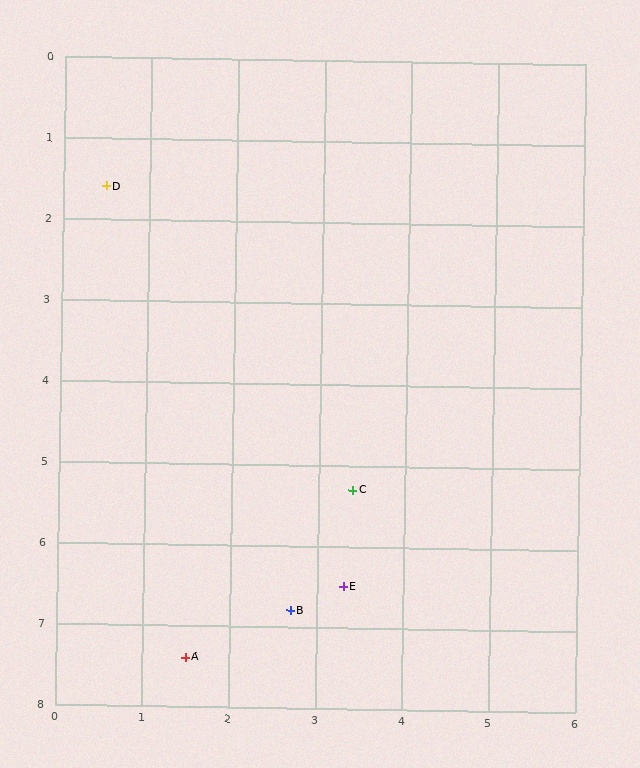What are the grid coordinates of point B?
Point B is at approximately (2.7, 6.8).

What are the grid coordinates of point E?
Point E is at approximately (3.3, 6.5).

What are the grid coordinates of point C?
Point C is at approximately (3.4, 5.3).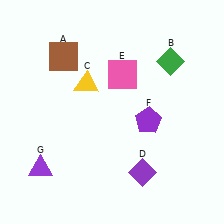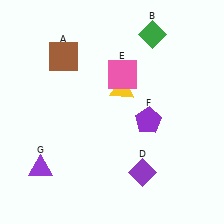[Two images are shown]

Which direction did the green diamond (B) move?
The green diamond (B) moved up.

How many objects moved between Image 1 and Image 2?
2 objects moved between the two images.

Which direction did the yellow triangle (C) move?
The yellow triangle (C) moved right.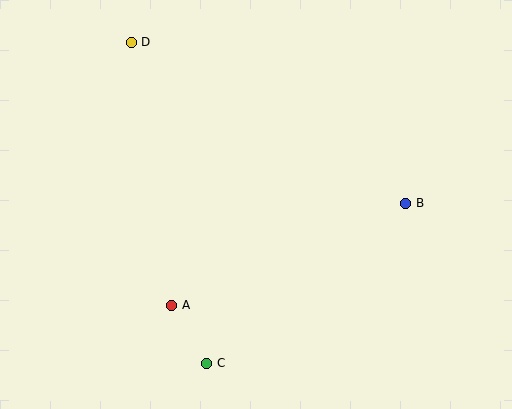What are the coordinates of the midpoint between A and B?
The midpoint between A and B is at (289, 254).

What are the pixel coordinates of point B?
Point B is at (406, 203).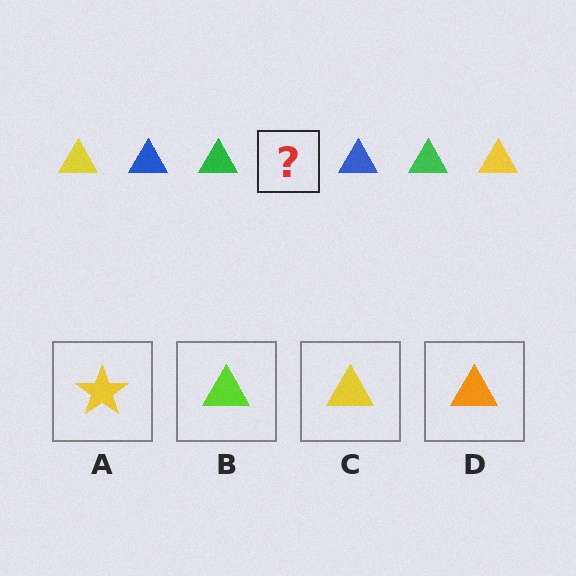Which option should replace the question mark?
Option C.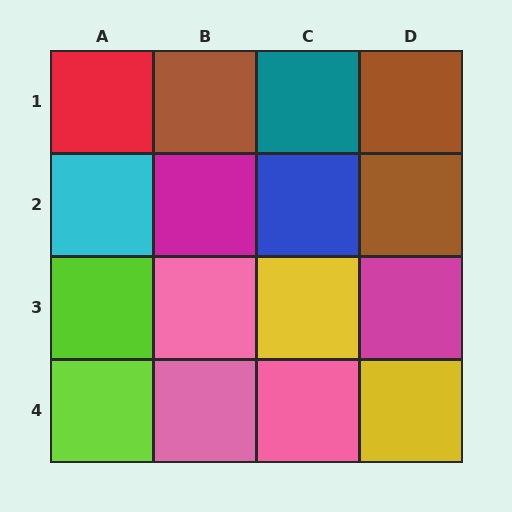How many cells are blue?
1 cell is blue.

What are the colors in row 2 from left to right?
Cyan, magenta, blue, brown.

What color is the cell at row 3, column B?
Pink.